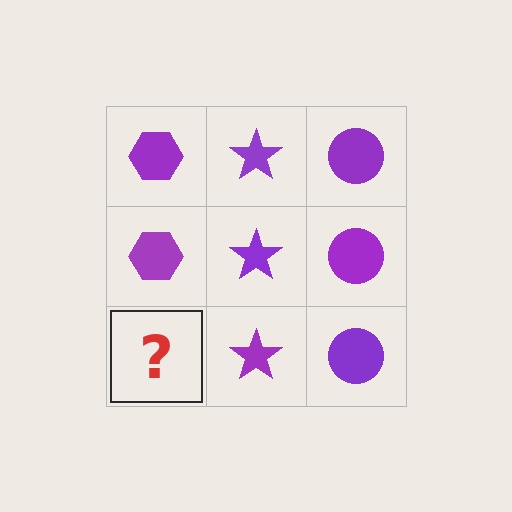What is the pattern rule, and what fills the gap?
The rule is that each column has a consistent shape. The gap should be filled with a purple hexagon.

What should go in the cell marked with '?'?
The missing cell should contain a purple hexagon.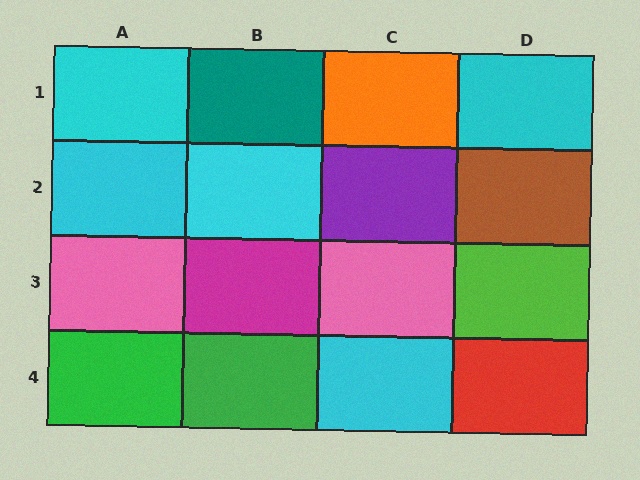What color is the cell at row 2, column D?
Brown.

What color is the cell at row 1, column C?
Orange.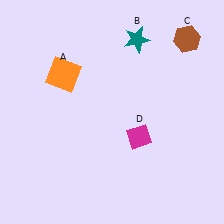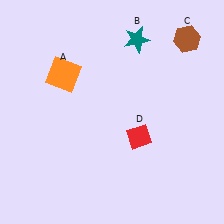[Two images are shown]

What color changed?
The diamond (D) changed from magenta in Image 1 to red in Image 2.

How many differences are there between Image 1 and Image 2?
There is 1 difference between the two images.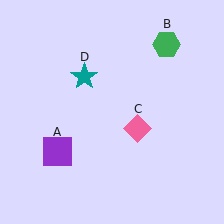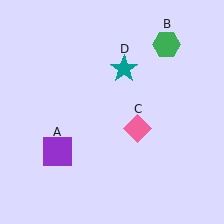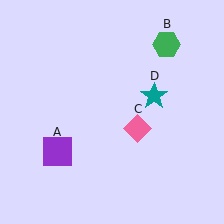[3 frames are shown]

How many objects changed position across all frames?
1 object changed position: teal star (object D).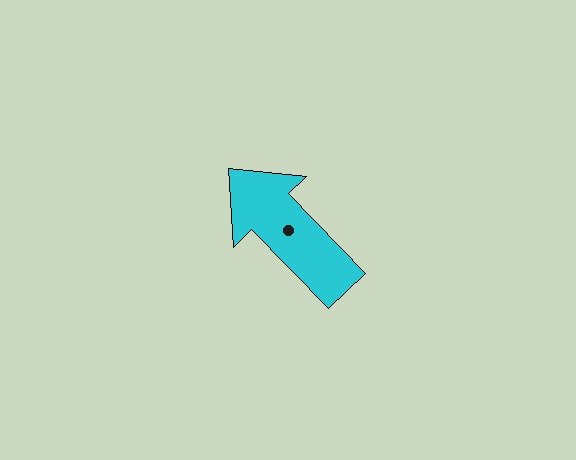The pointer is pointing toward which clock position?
Roughly 11 o'clock.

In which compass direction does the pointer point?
Northwest.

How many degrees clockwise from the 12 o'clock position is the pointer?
Approximately 316 degrees.